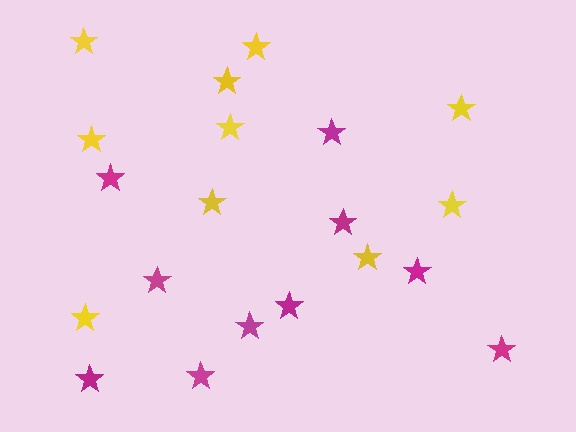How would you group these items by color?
There are 2 groups: one group of magenta stars (10) and one group of yellow stars (10).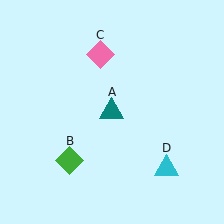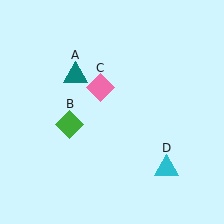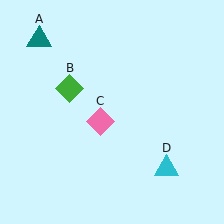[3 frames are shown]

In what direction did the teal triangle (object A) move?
The teal triangle (object A) moved up and to the left.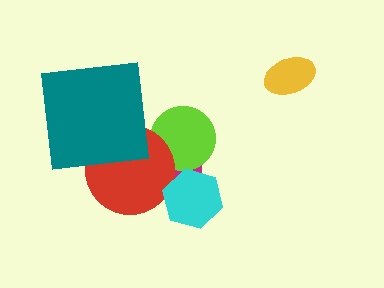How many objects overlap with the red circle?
3 objects overlap with the red circle.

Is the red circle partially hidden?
Yes, it is partially covered by another shape.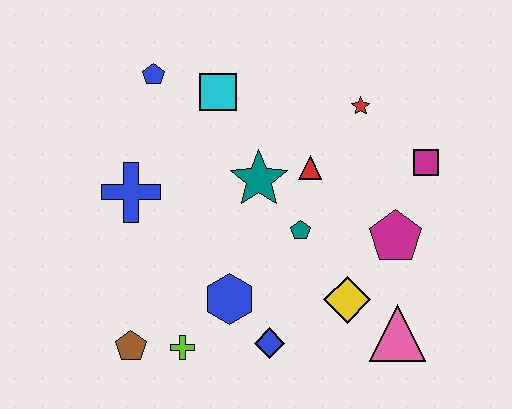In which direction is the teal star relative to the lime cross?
The teal star is above the lime cross.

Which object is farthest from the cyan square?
The pink triangle is farthest from the cyan square.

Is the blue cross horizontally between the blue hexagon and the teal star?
No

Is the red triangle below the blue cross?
No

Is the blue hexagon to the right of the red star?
No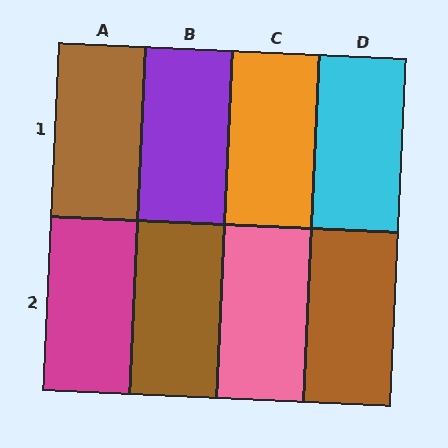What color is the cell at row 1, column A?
Brown.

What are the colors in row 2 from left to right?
Magenta, brown, pink, brown.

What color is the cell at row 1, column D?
Cyan.